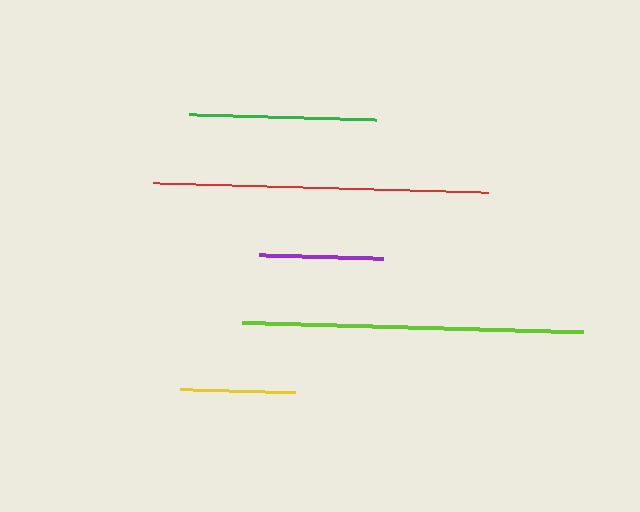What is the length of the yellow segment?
The yellow segment is approximately 115 pixels long.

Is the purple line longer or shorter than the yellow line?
The purple line is longer than the yellow line.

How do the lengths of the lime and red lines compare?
The lime and red lines are approximately the same length.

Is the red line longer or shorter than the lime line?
The lime line is longer than the red line.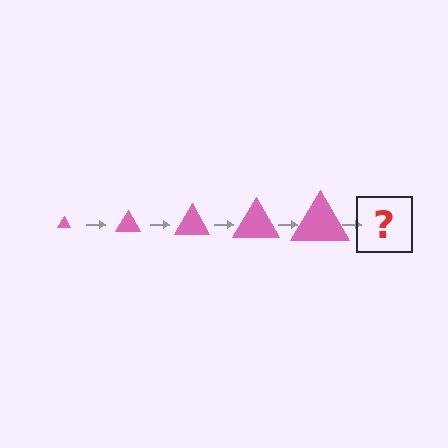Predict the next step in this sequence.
The next step is a pink triangle, larger than the previous one.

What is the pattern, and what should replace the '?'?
The pattern is that the triangle gets progressively larger each step. The '?' should be a pink triangle, larger than the previous one.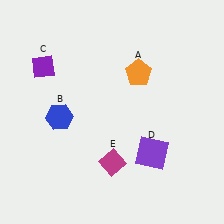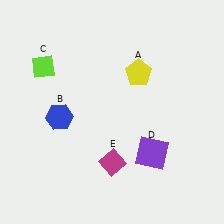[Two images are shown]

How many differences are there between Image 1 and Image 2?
There are 2 differences between the two images.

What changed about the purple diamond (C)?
In Image 1, C is purple. In Image 2, it changed to lime.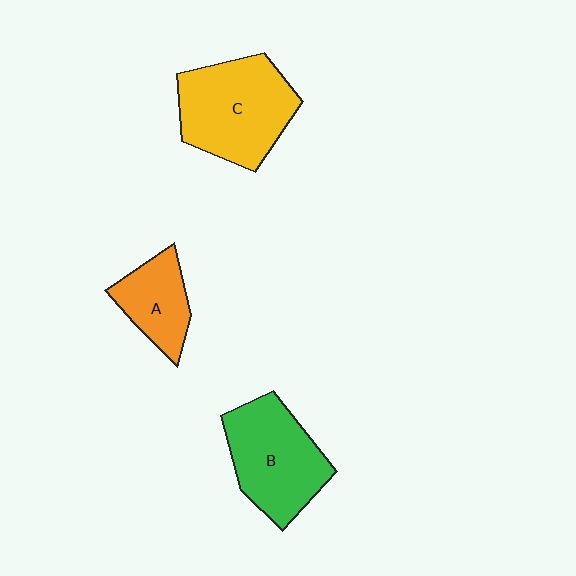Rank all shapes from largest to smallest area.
From largest to smallest: C (yellow), B (green), A (orange).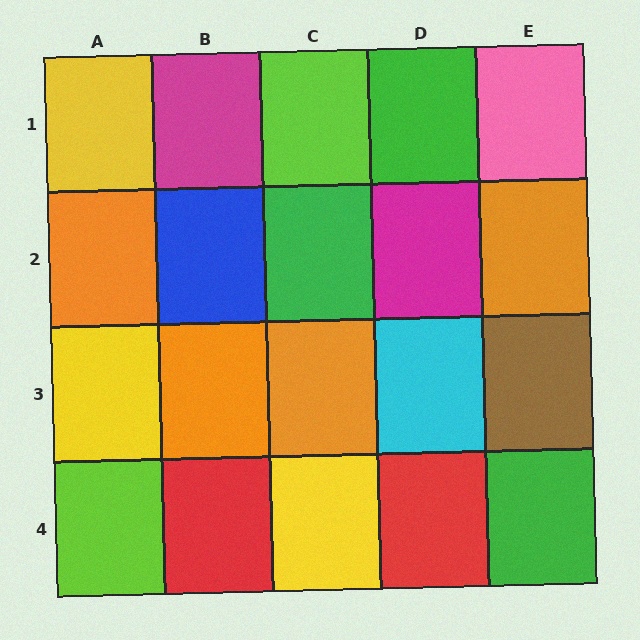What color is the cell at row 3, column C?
Orange.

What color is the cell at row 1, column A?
Yellow.